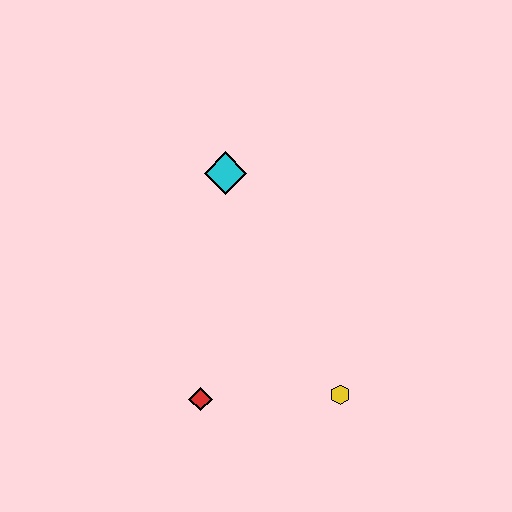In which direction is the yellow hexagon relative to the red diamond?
The yellow hexagon is to the right of the red diamond.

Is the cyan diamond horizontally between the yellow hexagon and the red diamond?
Yes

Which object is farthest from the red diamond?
The cyan diamond is farthest from the red diamond.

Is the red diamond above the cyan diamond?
No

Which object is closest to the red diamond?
The yellow hexagon is closest to the red diamond.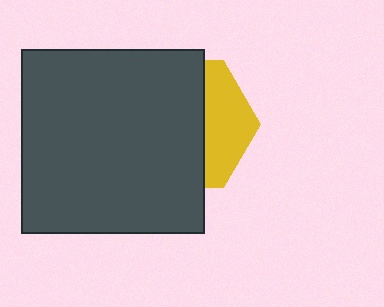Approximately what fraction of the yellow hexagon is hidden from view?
Roughly 67% of the yellow hexagon is hidden behind the dark gray square.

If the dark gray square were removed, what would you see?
You would see the complete yellow hexagon.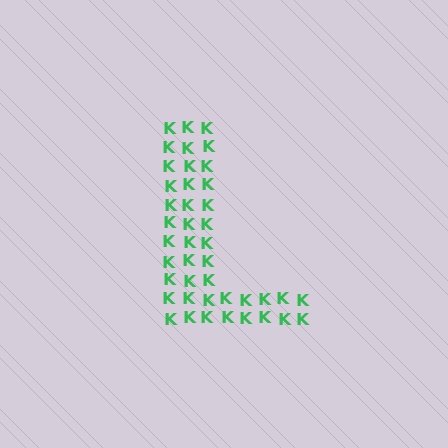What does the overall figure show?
The overall figure shows the letter L.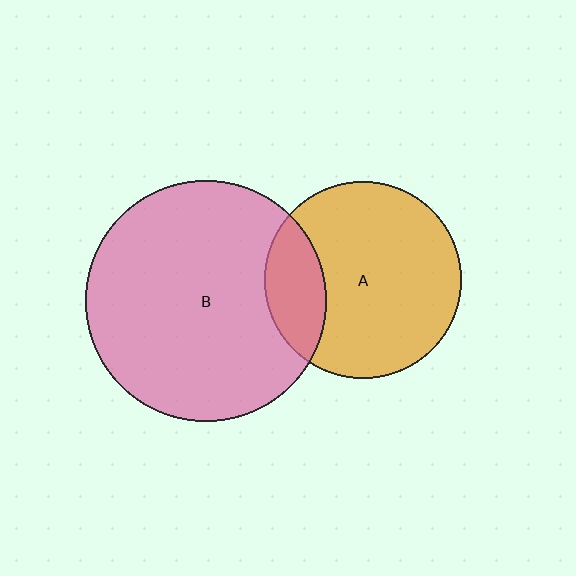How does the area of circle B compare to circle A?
Approximately 1.5 times.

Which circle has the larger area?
Circle B (pink).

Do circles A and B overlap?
Yes.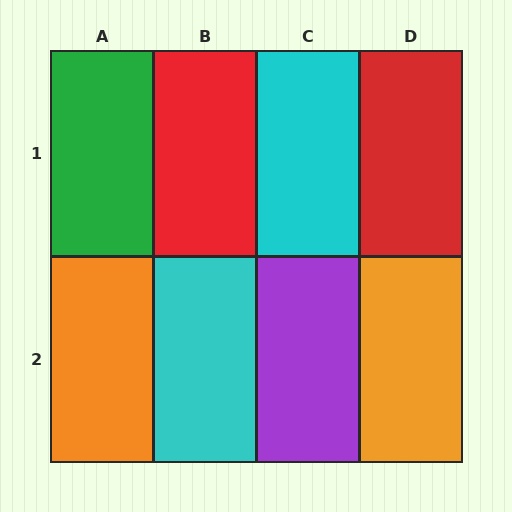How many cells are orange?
2 cells are orange.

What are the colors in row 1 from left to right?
Green, red, cyan, red.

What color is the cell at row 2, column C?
Purple.